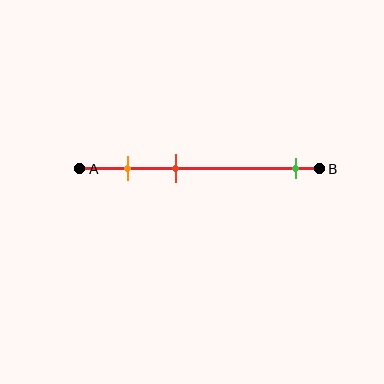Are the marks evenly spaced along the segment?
No, the marks are not evenly spaced.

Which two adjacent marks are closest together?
The orange and red marks are the closest adjacent pair.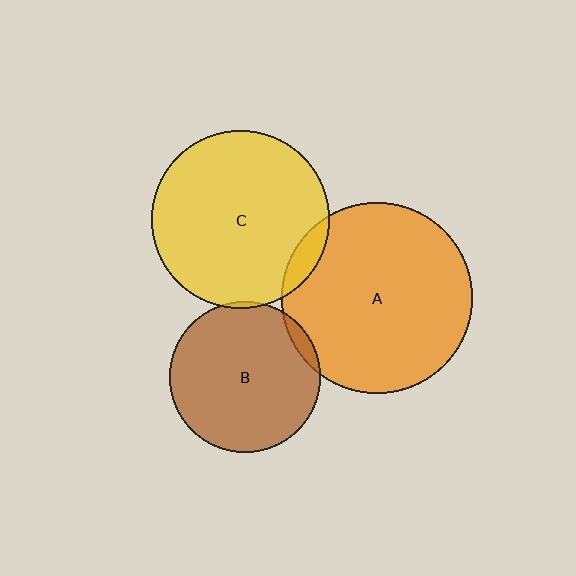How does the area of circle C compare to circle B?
Approximately 1.4 times.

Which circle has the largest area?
Circle A (orange).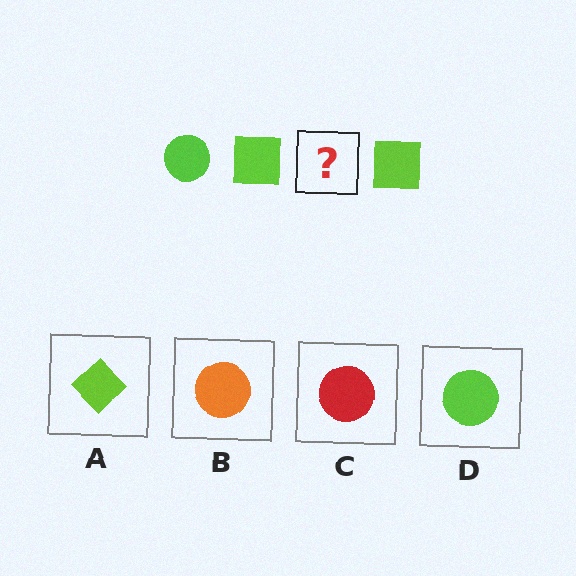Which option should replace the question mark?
Option D.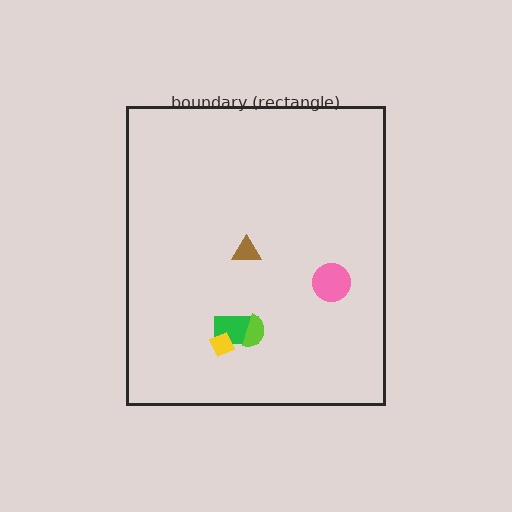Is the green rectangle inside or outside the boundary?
Inside.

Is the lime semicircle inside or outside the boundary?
Inside.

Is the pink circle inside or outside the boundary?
Inside.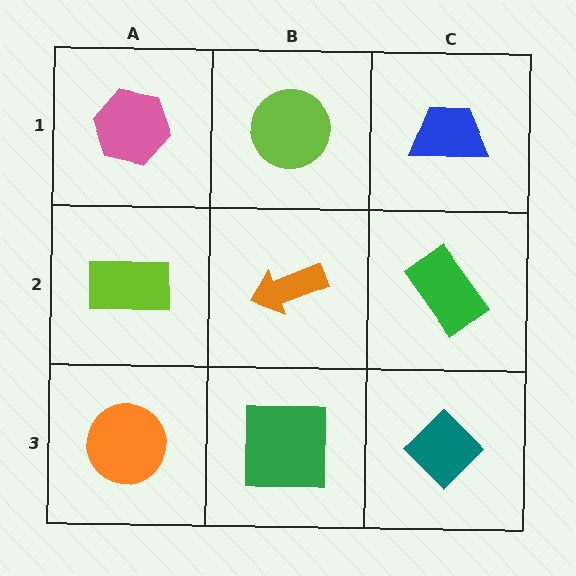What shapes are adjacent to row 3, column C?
A green rectangle (row 2, column C), a green square (row 3, column B).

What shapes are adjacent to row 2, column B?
A lime circle (row 1, column B), a green square (row 3, column B), a lime rectangle (row 2, column A), a green rectangle (row 2, column C).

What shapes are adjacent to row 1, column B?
An orange arrow (row 2, column B), a pink hexagon (row 1, column A), a blue trapezoid (row 1, column C).